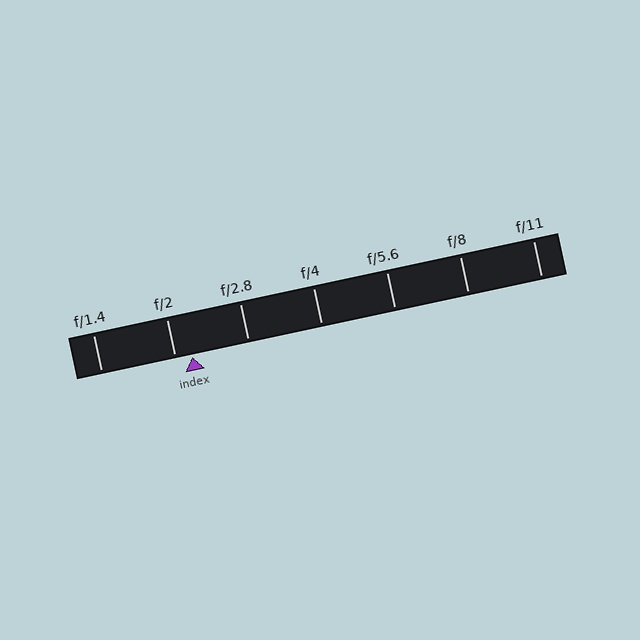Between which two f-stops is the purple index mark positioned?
The index mark is between f/2 and f/2.8.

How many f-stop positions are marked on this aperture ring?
There are 7 f-stop positions marked.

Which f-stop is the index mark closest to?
The index mark is closest to f/2.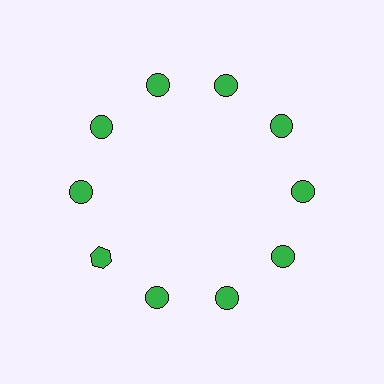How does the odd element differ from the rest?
It has a different shape: hexagon instead of circle.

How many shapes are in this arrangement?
There are 10 shapes arranged in a ring pattern.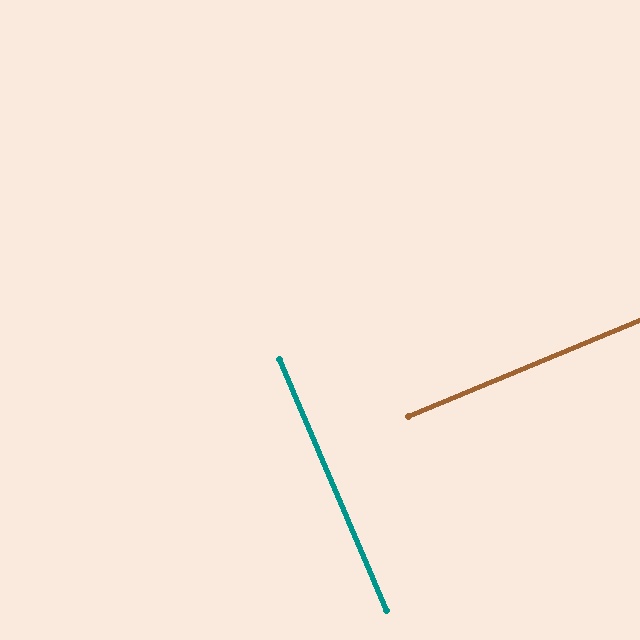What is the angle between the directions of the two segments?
Approximately 90 degrees.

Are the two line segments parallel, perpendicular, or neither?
Perpendicular — they meet at approximately 90°.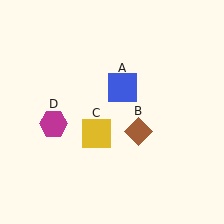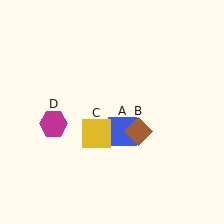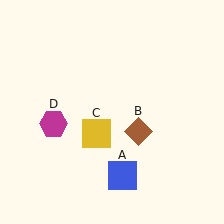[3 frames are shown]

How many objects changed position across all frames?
1 object changed position: blue square (object A).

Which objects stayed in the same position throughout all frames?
Brown diamond (object B) and yellow square (object C) and magenta hexagon (object D) remained stationary.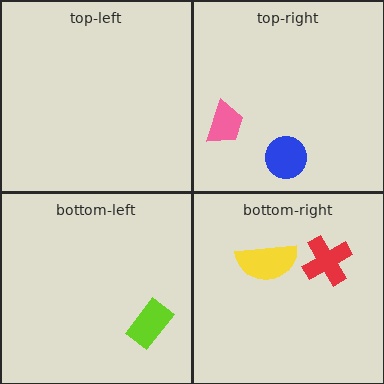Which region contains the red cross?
The bottom-right region.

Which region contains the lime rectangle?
The bottom-left region.